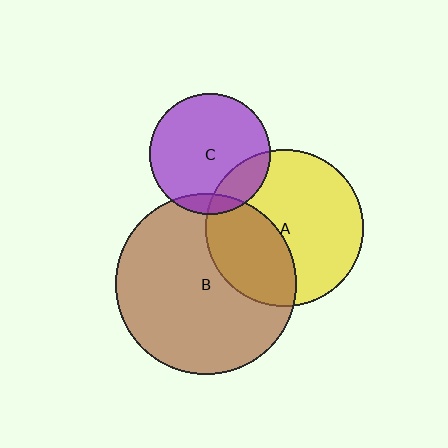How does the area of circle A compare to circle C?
Approximately 1.7 times.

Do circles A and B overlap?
Yes.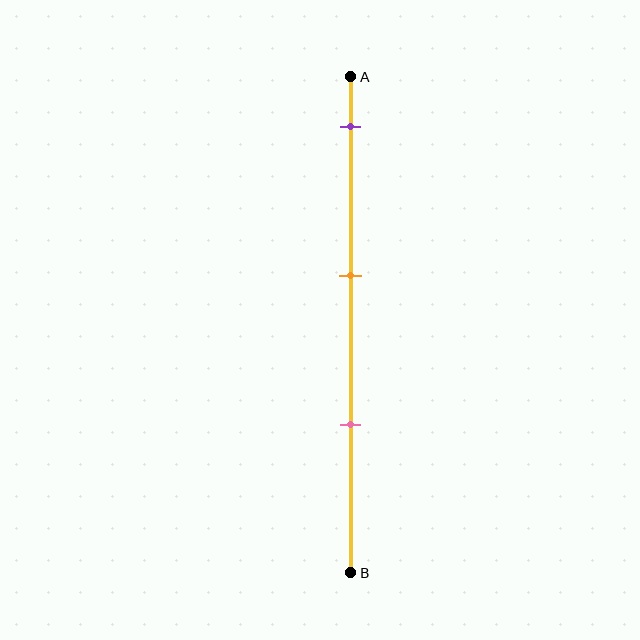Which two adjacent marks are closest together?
The orange and pink marks are the closest adjacent pair.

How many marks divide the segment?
There are 3 marks dividing the segment.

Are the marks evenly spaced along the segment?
Yes, the marks are approximately evenly spaced.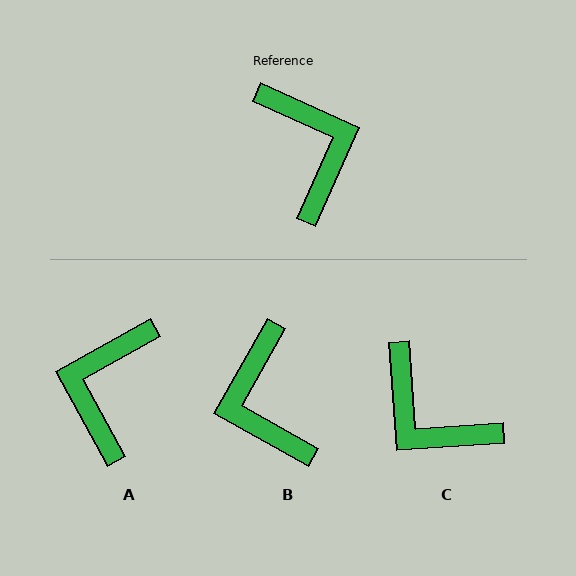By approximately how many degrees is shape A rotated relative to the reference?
Approximately 143 degrees counter-clockwise.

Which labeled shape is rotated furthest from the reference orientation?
B, about 175 degrees away.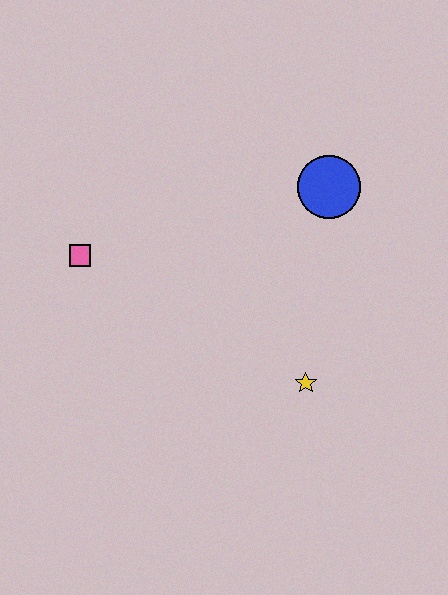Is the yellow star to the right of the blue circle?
No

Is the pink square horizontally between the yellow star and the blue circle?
No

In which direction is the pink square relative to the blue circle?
The pink square is to the left of the blue circle.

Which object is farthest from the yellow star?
The pink square is farthest from the yellow star.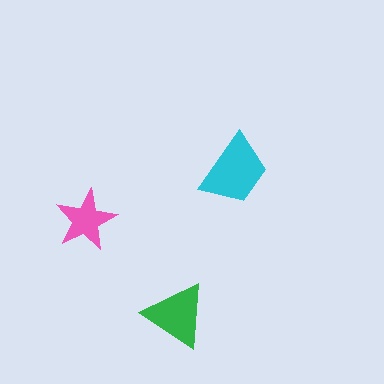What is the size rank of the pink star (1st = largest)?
3rd.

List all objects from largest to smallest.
The cyan trapezoid, the green triangle, the pink star.